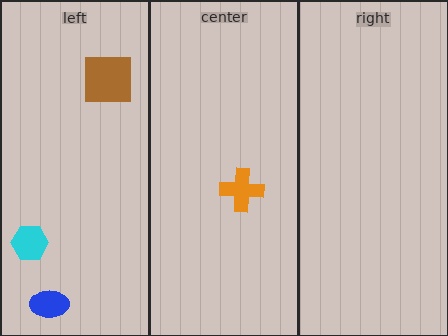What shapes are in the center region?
The orange cross.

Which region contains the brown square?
The left region.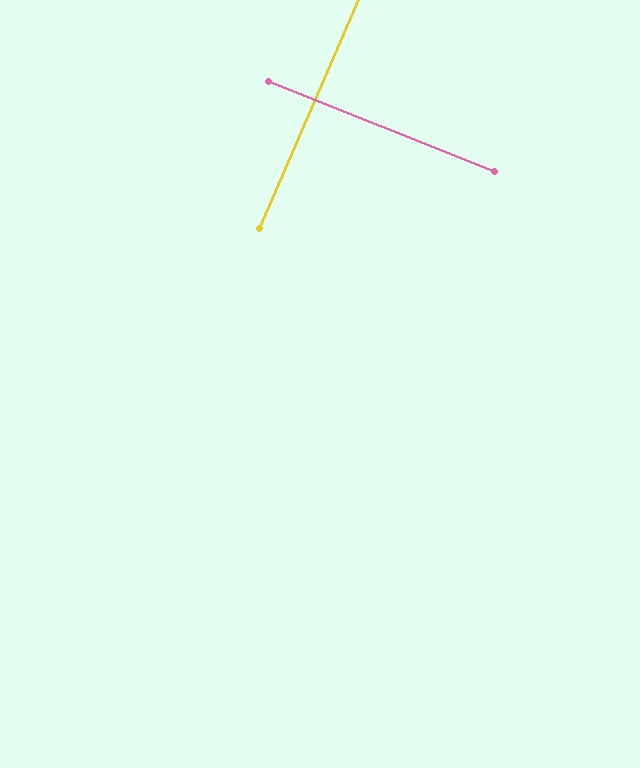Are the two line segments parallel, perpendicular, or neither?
Perpendicular — they meet at approximately 88°.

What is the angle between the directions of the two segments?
Approximately 88 degrees.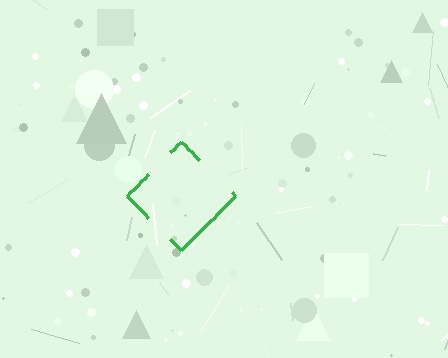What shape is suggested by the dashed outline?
The dashed outline suggests a diamond.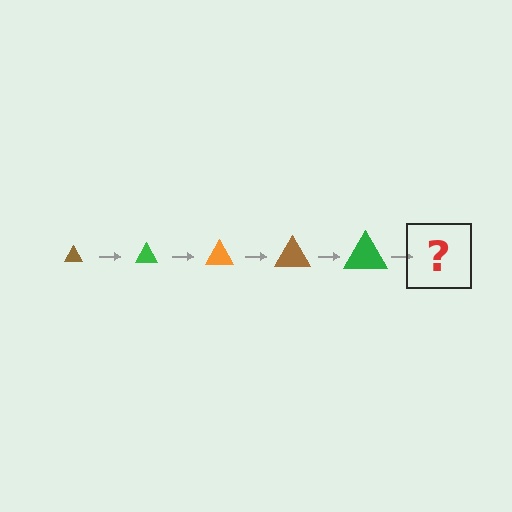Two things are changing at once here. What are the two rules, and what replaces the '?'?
The two rules are that the triangle grows larger each step and the color cycles through brown, green, and orange. The '?' should be an orange triangle, larger than the previous one.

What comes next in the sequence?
The next element should be an orange triangle, larger than the previous one.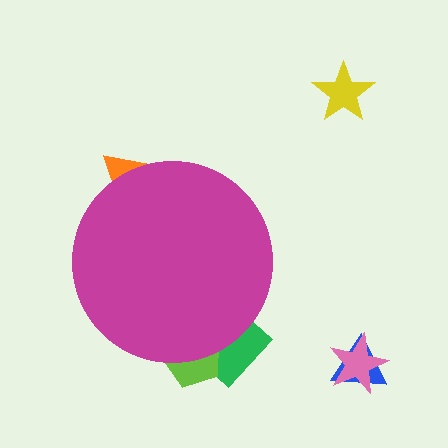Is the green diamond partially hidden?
Yes, the green diamond is partially hidden behind the magenta circle.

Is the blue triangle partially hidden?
No, the blue triangle is fully visible.